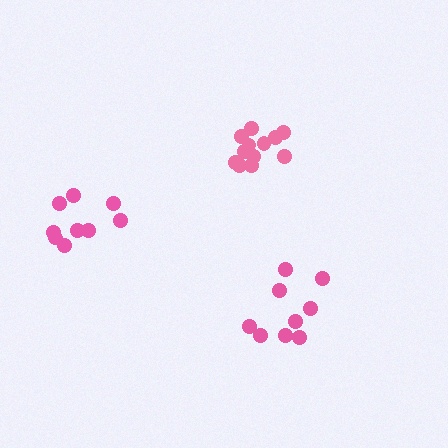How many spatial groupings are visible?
There are 3 spatial groupings.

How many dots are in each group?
Group 1: 12 dots, Group 2: 9 dots, Group 3: 9 dots (30 total).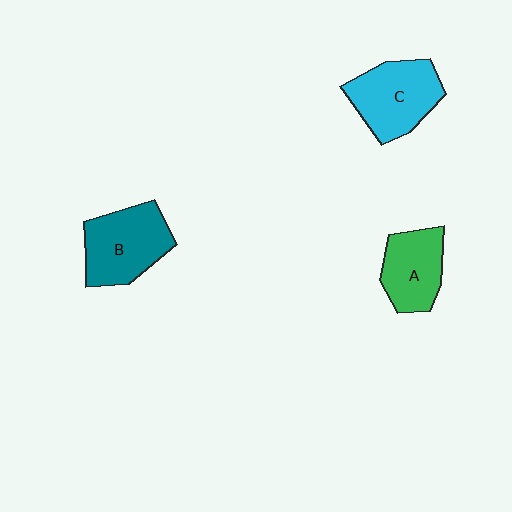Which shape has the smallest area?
Shape A (green).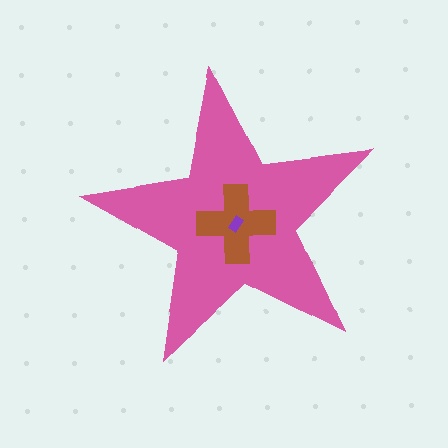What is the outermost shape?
The pink star.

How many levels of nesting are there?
3.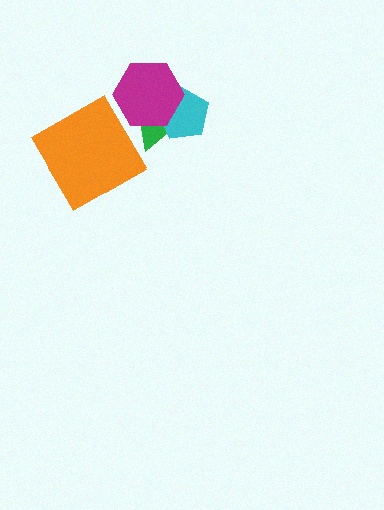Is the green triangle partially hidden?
Yes, it is partially covered by another shape.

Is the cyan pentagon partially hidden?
Yes, it is partially covered by another shape.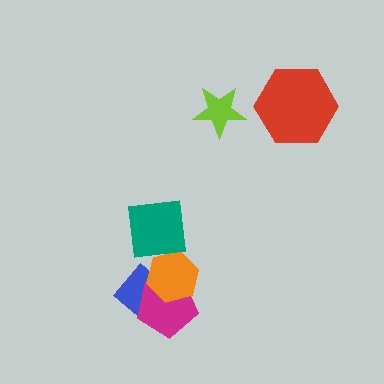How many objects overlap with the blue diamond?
2 objects overlap with the blue diamond.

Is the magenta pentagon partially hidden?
Yes, it is partially covered by another shape.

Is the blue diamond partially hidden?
Yes, it is partially covered by another shape.